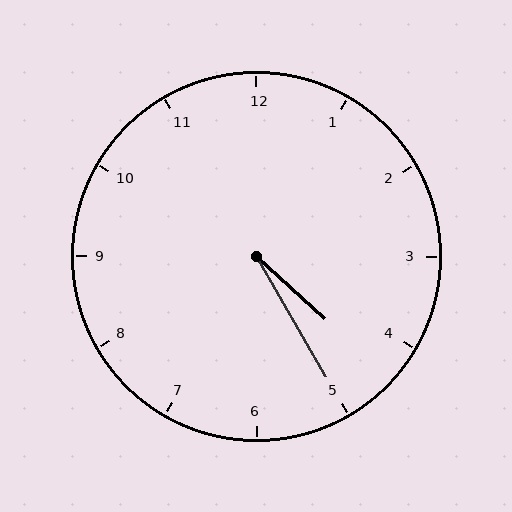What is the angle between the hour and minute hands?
Approximately 18 degrees.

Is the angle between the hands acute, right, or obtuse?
It is acute.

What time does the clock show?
4:25.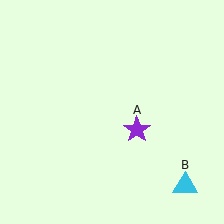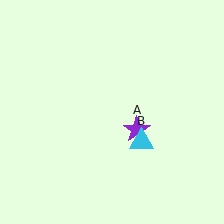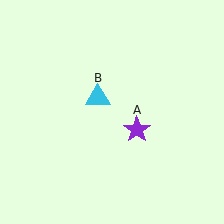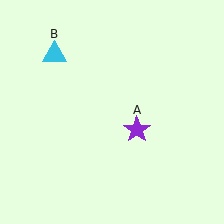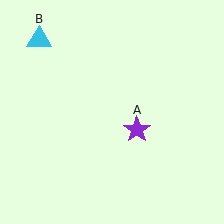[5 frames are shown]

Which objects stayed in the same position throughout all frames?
Purple star (object A) remained stationary.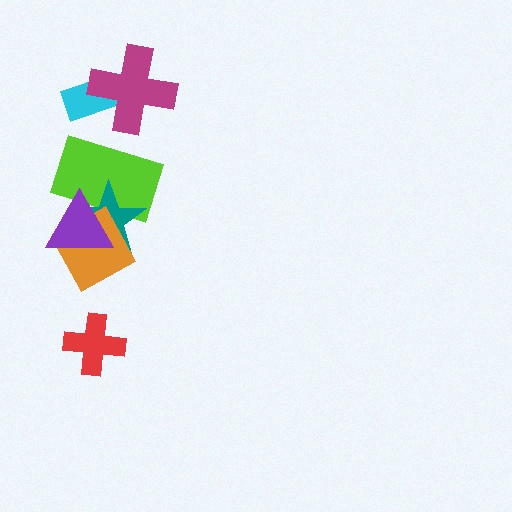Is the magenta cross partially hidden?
No, no other shape covers it.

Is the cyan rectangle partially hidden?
Yes, it is partially covered by another shape.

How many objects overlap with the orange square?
3 objects overlap with the orange square.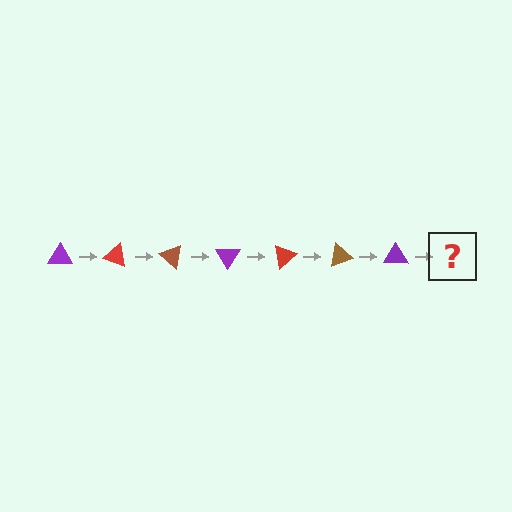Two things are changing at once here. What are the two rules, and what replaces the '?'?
The two rules are that it rotates 20 degrees each step and the color cycles through purple, red, and brown. The '?' should be a red triangle, rotated 140 degrees from the start.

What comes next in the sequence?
The next element should be a red triangle, rotated 140 degrees from the start.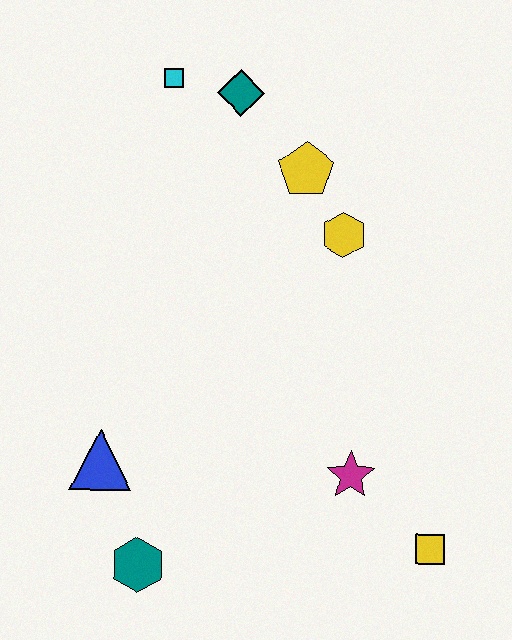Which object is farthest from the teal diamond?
The yellow square is farthest from the teal diamond.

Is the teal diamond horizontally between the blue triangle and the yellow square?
Yes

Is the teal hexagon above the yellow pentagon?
No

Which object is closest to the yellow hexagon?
The yellow pentagon is closest to the yellow hexagon.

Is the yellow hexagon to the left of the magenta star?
Yes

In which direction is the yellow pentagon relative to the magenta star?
The yellow pentagon is above the magenta star.